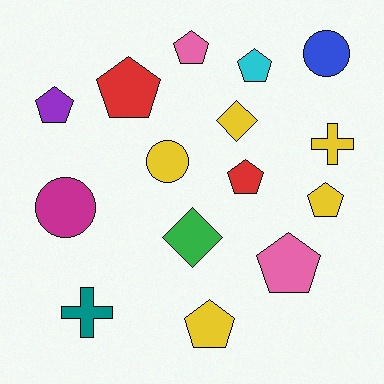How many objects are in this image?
There are 15 objects.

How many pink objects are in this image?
There are 2 pink objects.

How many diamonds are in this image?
There are 2 diamonds.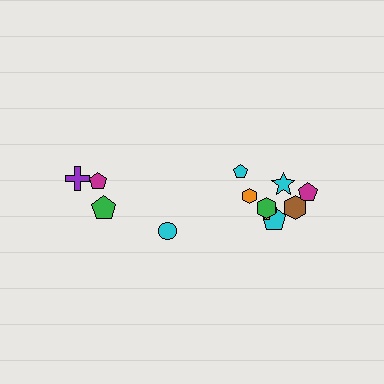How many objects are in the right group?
There are 8 objects.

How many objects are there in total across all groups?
There are 12 objects.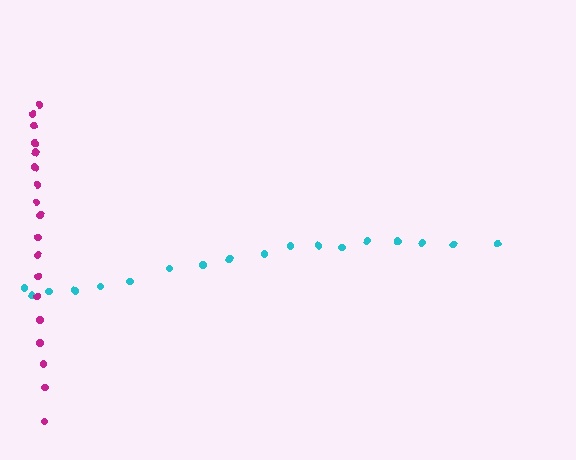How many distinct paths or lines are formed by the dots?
There are 2 distinct paths.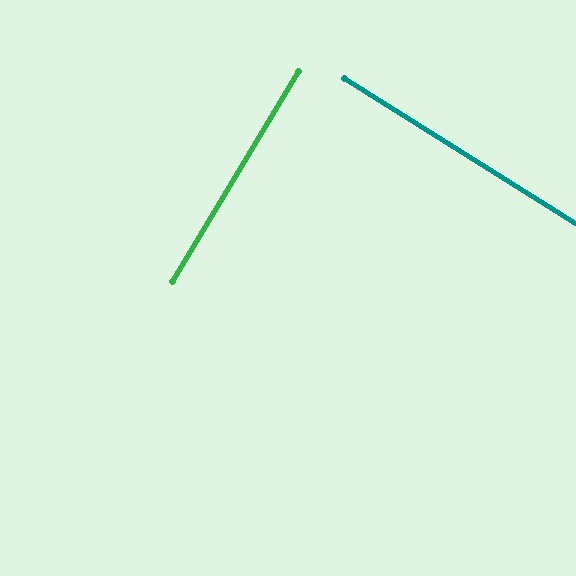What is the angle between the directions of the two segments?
Approximately 89 degrees.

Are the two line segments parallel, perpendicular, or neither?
Perpendicular — they meet at approximately 89°.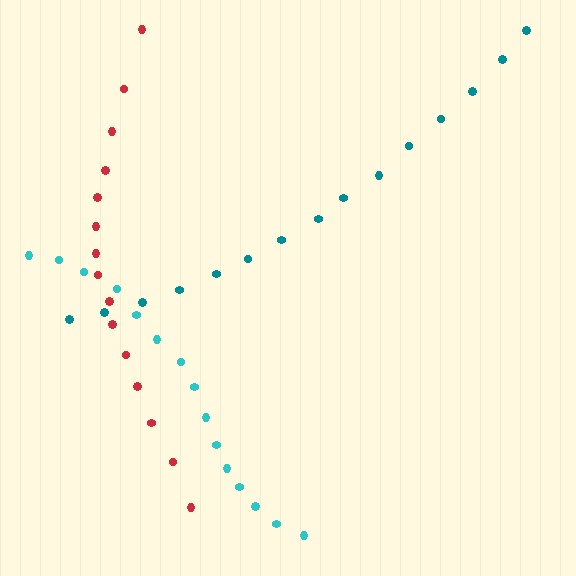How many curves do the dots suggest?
There are 3 distinct paths.